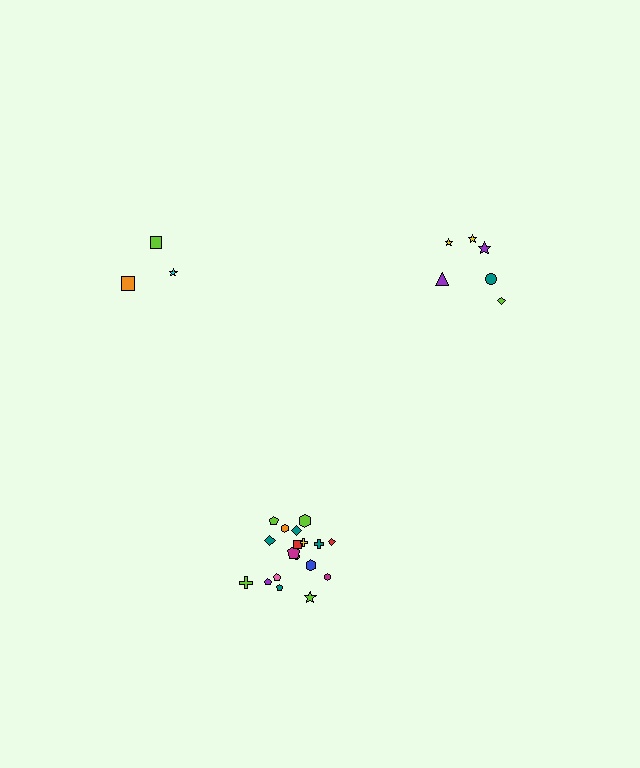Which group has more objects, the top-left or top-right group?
The top-right group.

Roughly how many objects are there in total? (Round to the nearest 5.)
Roughly 25 objects in total.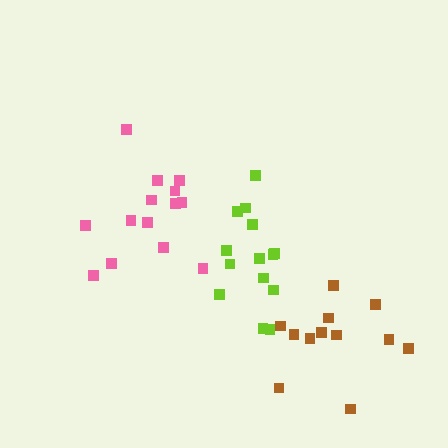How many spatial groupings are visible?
There are 3 spatial groupings.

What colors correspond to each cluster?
The clusters are colored: brown, lime, pink.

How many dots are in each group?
Group 1: 12 dots, Group 2: 14 dots, Group 3: 14 dots (40 total).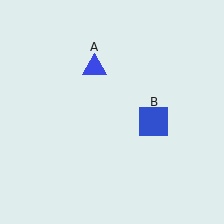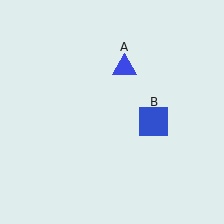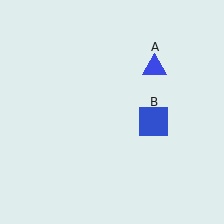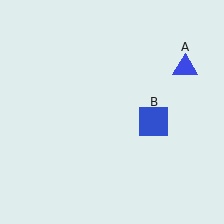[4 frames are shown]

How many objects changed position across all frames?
1 object changed position: blue triangle (object A).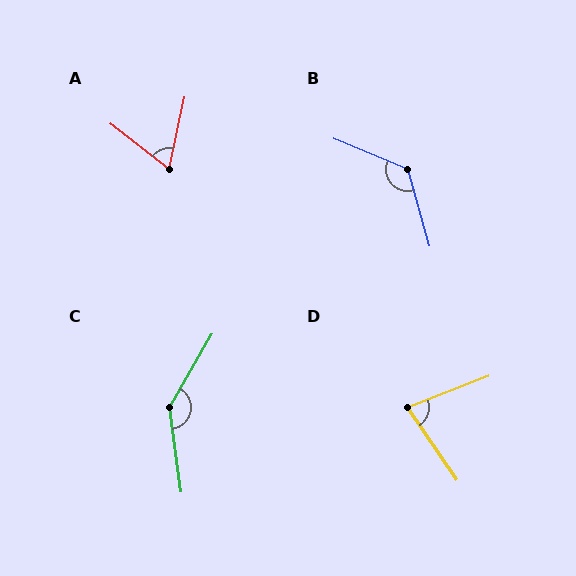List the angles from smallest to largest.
A (64°), D (77°), B (128°), C (142°).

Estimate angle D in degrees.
Approximately 77 degrees.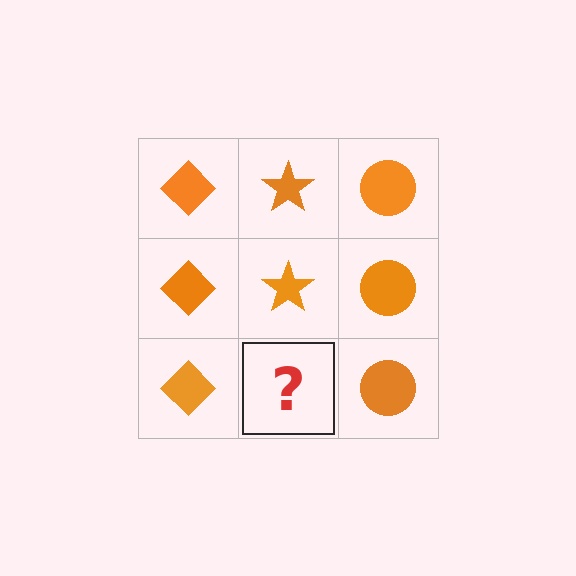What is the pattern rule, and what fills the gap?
The rule is that each column has a consistent shape. The gap should be filled with an orange star.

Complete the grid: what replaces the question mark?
The question mark should be replaced with an orange star.